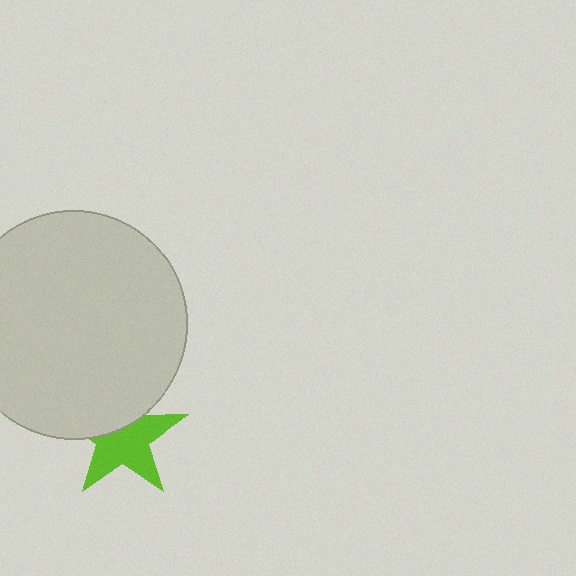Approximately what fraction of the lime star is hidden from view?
Roughly 37% of the lime star is hidden behind the light gray circle.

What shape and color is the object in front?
The object in front is a light gray circle.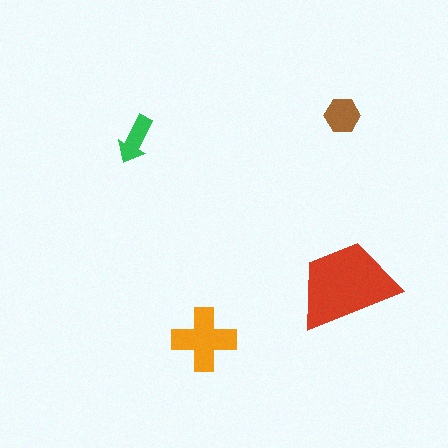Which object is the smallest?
The green arrow.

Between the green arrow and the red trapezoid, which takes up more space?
The red trapezoid.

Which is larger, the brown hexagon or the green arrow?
The brown hexagon.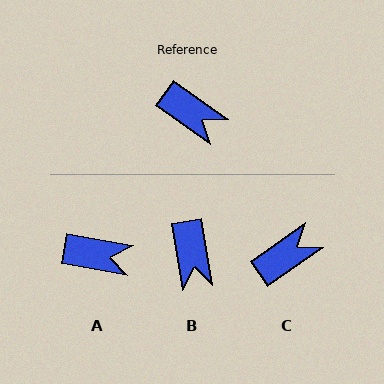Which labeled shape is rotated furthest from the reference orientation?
C, about 71 degrees away.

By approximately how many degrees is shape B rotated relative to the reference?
Approximately 45 degrees clockwise.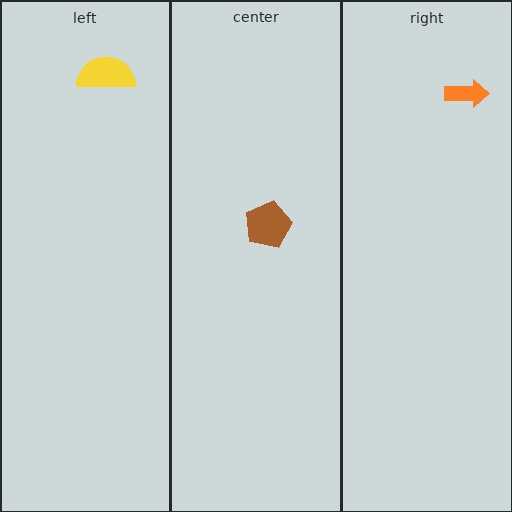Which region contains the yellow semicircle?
The left region.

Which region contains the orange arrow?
The right region.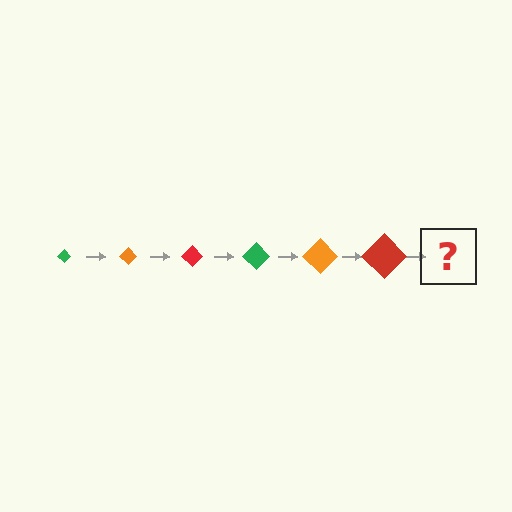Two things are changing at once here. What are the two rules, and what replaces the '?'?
The two rules are that the diamond grows larger each step and the color cycles through green, orange, and red. The '?' should be a green diamond, larger than the previous one.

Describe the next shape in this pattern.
It should be a green diamond, larger than the previous one.